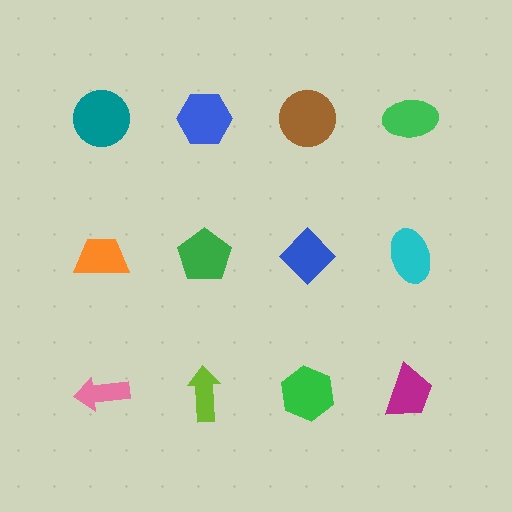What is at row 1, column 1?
A teal circle.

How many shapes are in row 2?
4 shapes.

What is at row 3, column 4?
A magenta trapezoid.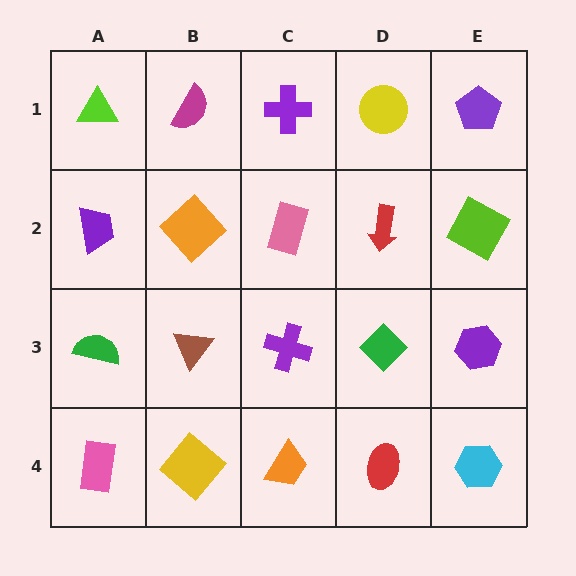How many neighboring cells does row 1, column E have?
2.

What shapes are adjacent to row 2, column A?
A lime triangle (row 1, column A), a green semicircle (row 3, column A), an orange diamond (row 2, column B).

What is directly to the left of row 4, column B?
A pink rectangle.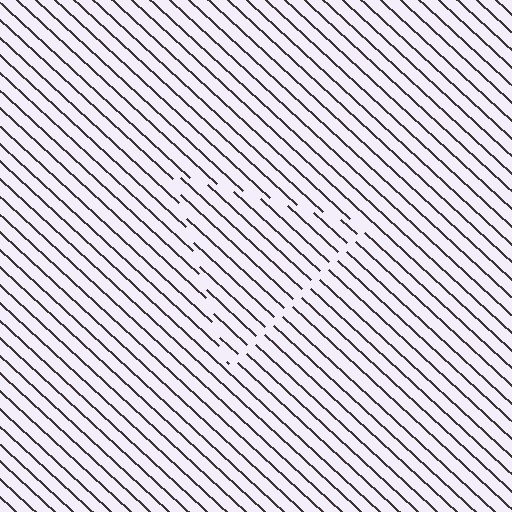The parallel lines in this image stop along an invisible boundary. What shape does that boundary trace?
An illusory triangle. The interior of the shape contains the same grating, shifted by half a period — the contour is defined by the phase discontinuity where line-ends from the inner and outer gratings abut.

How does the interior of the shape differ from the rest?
The interior of the shape contains the same grating, shifted by half a period — the contour is defined by the phase discontinuity where line-ends from the inner and outer gratings abut.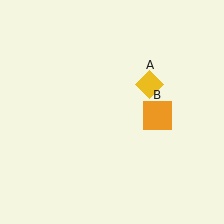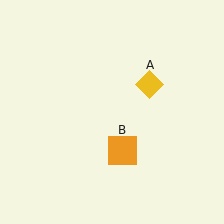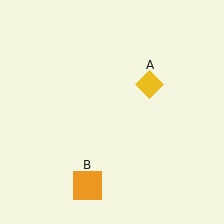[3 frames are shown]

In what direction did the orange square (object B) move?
The orange square (object B) moved down and to the left.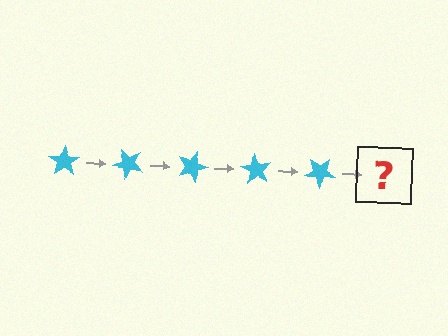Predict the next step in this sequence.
The next step is a cyan star rotated 225 degrees.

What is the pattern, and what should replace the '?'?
The pattern is that the star rotates 45 degrees each step. The '?' should be a cyan star rotated 225 degrees.